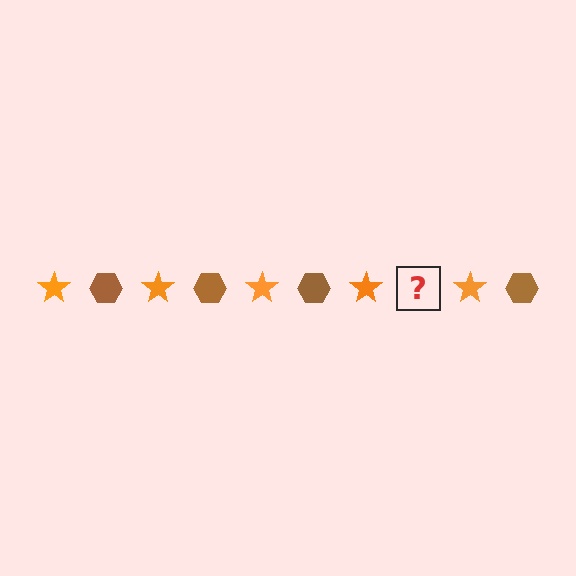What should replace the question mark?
The question mark should be replaced with a brown hexagon.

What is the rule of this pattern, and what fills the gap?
The rule is that the pattern alternates between orange star and brown hexagon. The gap should be filled with a brown hexagon.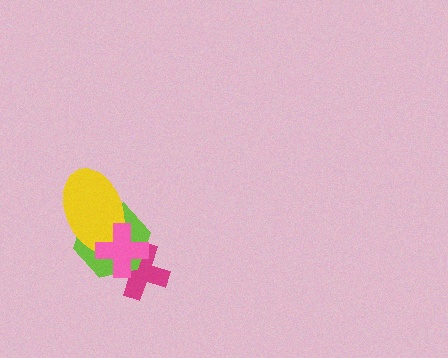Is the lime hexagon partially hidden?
Yes, it is partially covered by another shape.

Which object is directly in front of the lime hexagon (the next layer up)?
The yellow ellipse is directly in front of the lime hexagon.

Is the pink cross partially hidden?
No, no other shape covers it.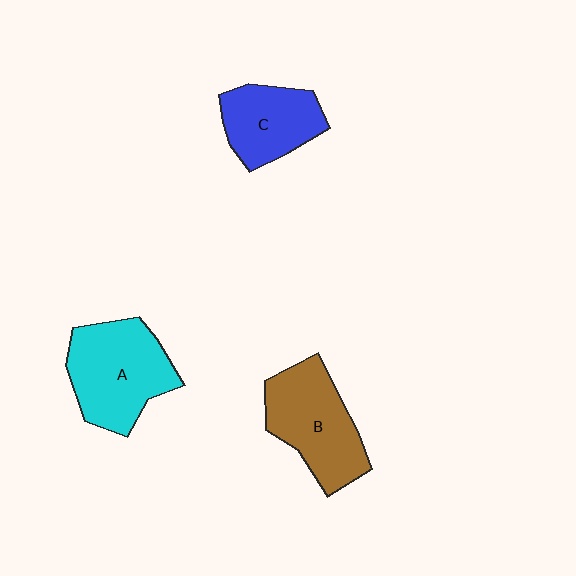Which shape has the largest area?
Shape A (cyan).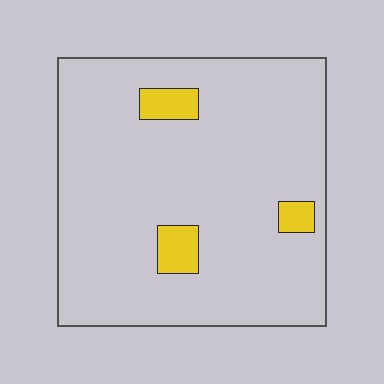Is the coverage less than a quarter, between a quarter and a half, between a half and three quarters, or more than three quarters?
Less than a quarter.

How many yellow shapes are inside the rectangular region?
3.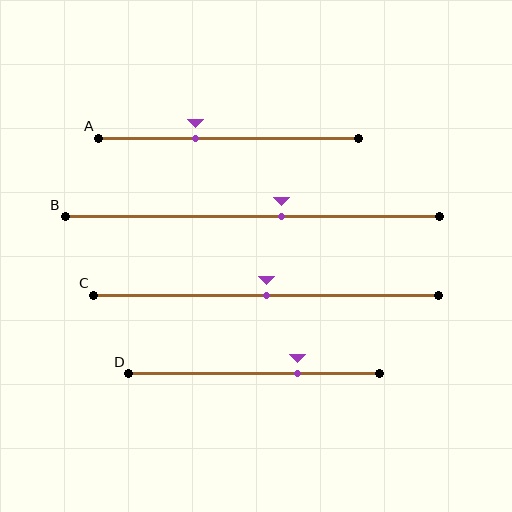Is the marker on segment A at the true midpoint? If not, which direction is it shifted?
No, the marker on segment A is shifted to the left by about 13% of the segment length.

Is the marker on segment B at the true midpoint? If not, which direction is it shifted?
No, the marker on segment B is shifted to the right by about 8% of the segment length.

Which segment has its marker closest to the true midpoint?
Segment C has its marker closest to the true midpoint.